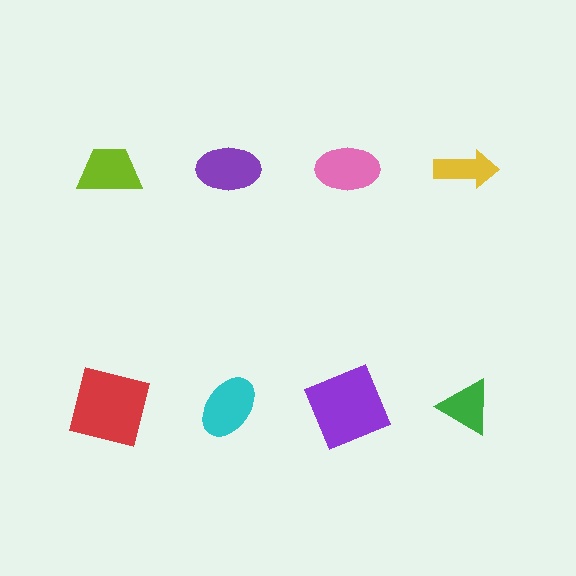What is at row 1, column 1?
A lime trapezoid.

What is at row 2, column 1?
A red square.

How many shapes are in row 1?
4 shapes.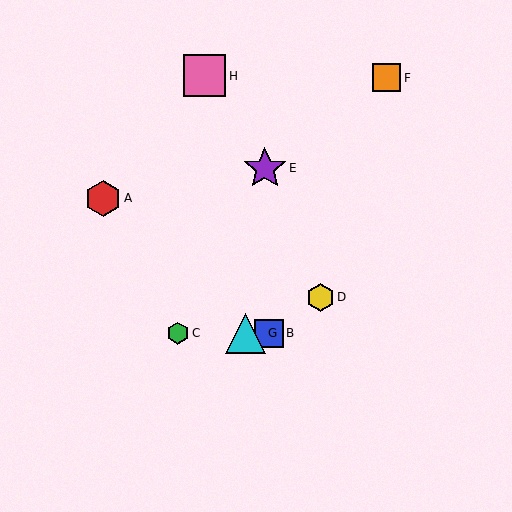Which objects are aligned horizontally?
Objects B, C, G are aligned horizontally.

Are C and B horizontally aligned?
Yes, both are at y≈333.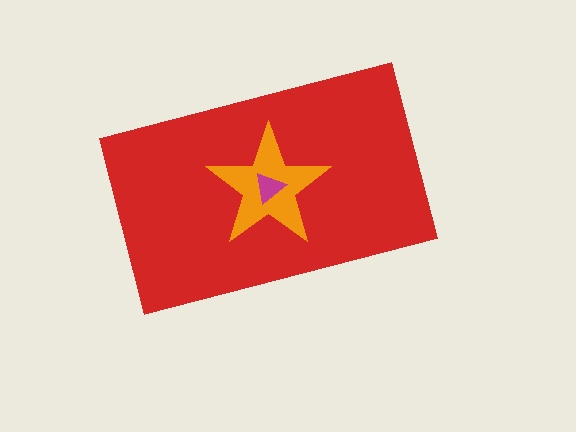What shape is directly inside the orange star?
The magenta triangle.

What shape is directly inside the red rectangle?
The orange star.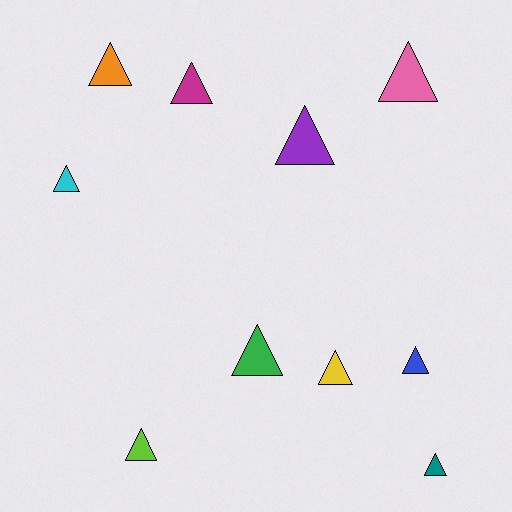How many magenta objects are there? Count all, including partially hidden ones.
There is 1 magenta object.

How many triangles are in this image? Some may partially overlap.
There are 10 triangles.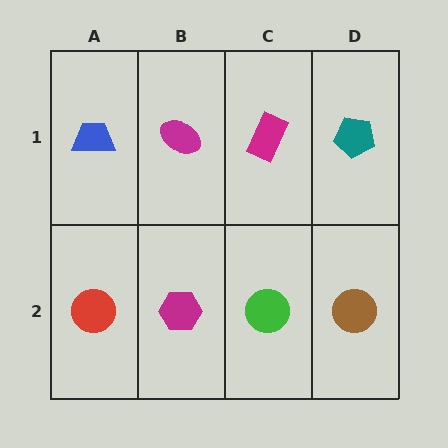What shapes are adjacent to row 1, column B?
A magenta hexagon (row 2, column B), a blue trapezoid (row 1, column A), a magenta rectangle (row 1, column C).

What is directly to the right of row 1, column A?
A magenta ellipse.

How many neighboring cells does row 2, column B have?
3.